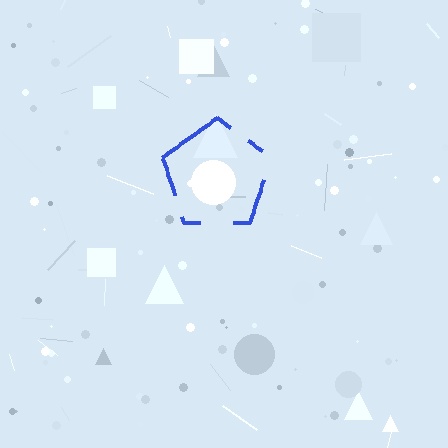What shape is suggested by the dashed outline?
The dashed outline suggests a pentagon.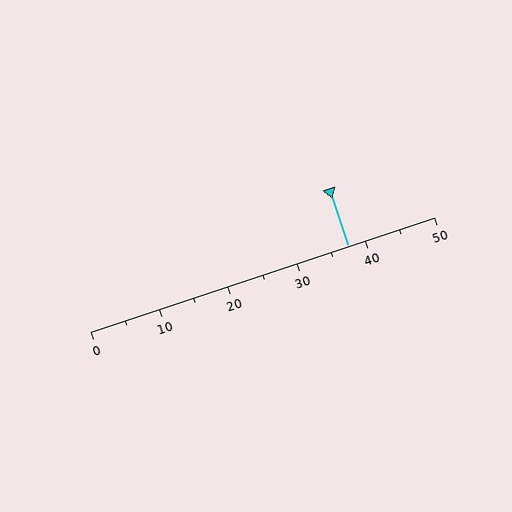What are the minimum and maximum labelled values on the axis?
The axis runs from 0 to 50.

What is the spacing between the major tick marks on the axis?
The major ticks are spaced 10 apart.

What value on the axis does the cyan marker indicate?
The marker indicates approximately 37.5.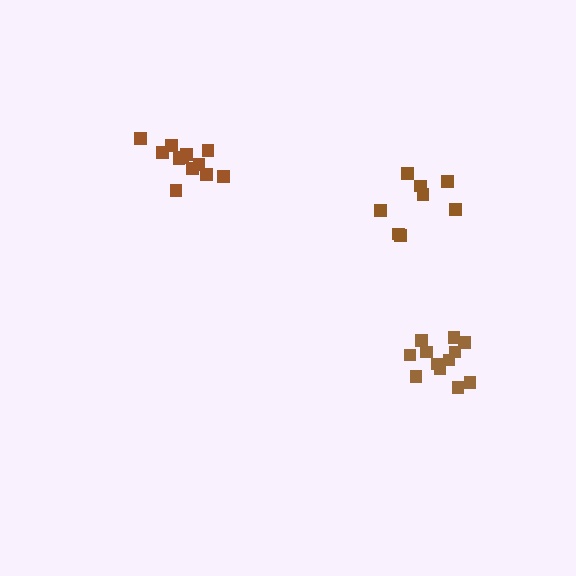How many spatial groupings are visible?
There are 3 spatial groupings.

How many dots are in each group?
Group 1: 12 dots, Group 2: 12 dots, Group 3: 8 dots (32 total).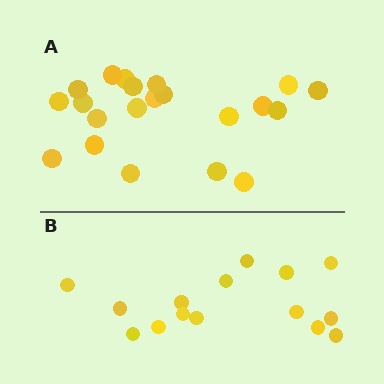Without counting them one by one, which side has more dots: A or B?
Region A (the top region) has more dots.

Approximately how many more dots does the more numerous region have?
Region A has about 6 more dots than region B.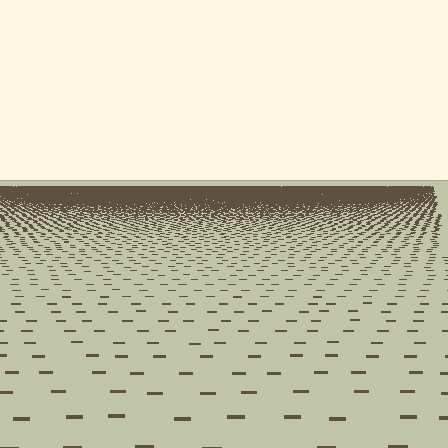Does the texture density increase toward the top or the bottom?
Density increases toward the top.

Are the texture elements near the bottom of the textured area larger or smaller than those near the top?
Larger. Near the bottom, elements are closer to the viewer and appear at a bigger on-screen size.